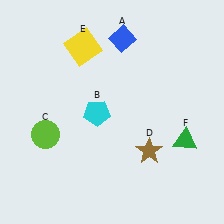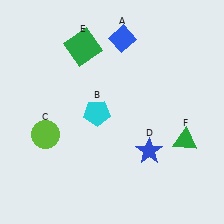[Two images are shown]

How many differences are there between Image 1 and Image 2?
There are 2 differences between the two images.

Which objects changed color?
D changed from brown to blue. E changed from yellow to green.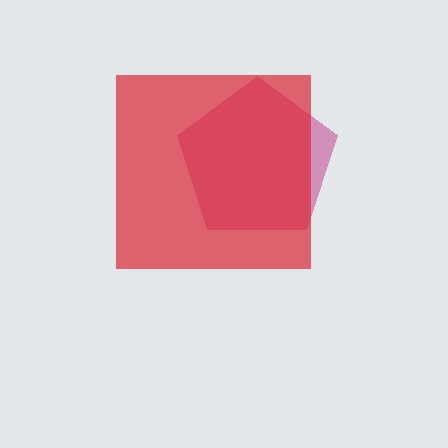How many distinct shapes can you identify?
There are 2 distinct shapes: a magenta pentagon, a red square.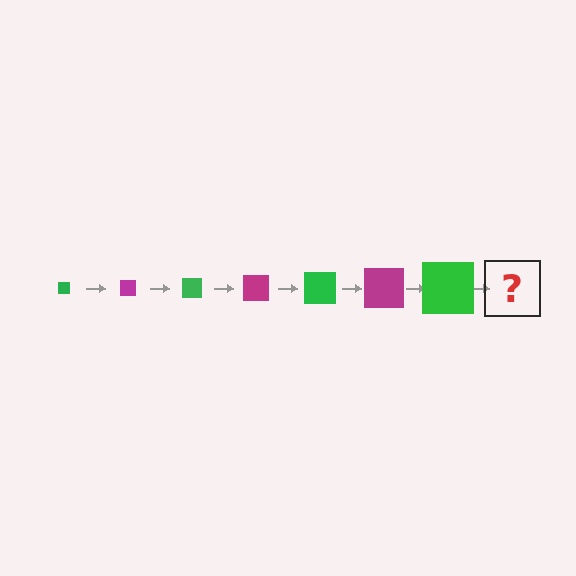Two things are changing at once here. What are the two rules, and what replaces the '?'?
The two rules are that the square grows larger each step and the color cycles through green and magenta. The '?' should be a magenta square, larger than the previous one.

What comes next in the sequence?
The next element should be a magenta square, larger than the previous one.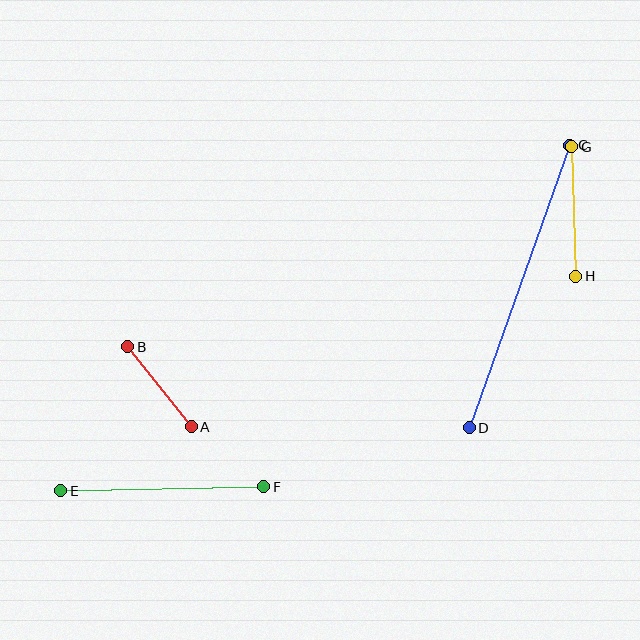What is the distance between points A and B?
The distance is approximately 102 pixels.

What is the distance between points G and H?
The distance is approximately 130 pixels.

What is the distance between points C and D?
The distance is approximately 299 pixels.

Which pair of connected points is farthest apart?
Points C and D are farthest apart.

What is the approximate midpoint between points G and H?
The midpoint is at approximately (574, 212) pixels.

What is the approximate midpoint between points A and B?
The midpoint is at approximately (160, 387) pixels.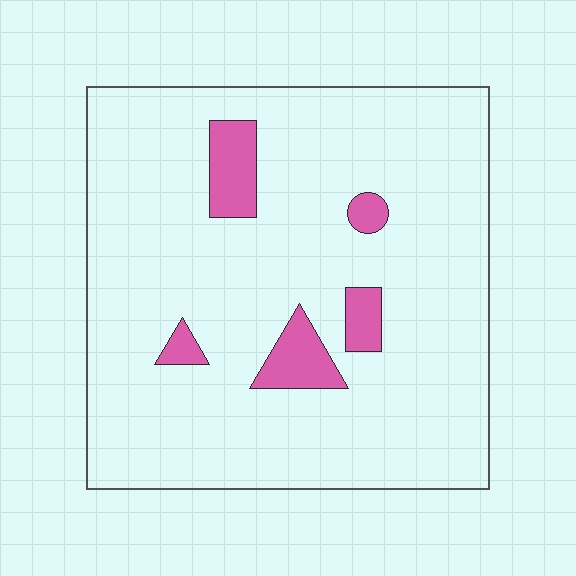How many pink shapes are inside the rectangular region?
5.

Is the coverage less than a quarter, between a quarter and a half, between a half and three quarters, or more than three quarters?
Less than a quarter.